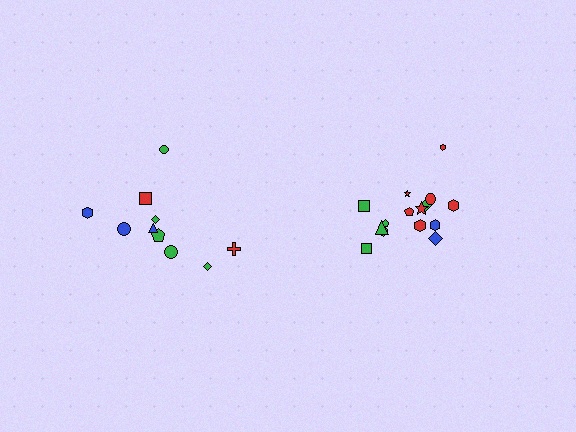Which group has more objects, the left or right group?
The right group.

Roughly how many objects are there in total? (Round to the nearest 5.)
Roughly 25 objects in total.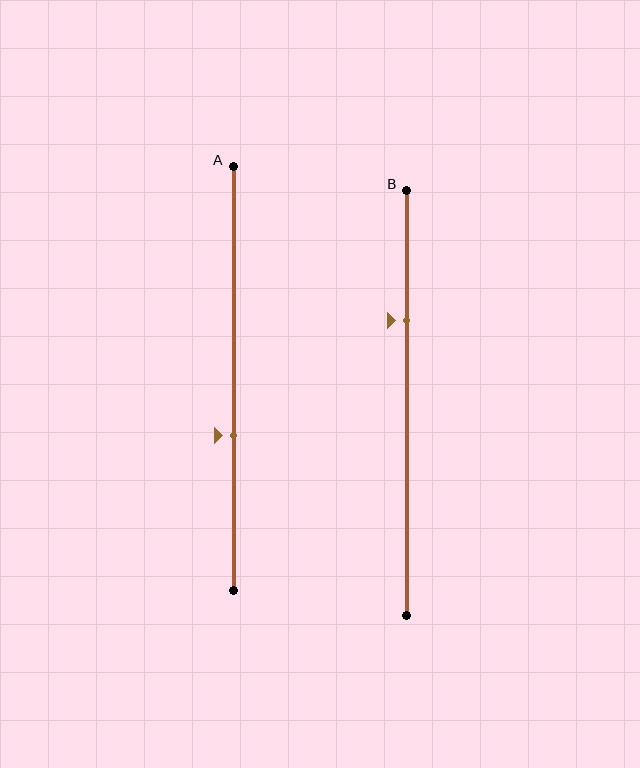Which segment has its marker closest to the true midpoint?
Segment A has its marker closest to the true midpoint.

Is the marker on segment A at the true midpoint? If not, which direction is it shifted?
No, the marker on segment A is shifted downward by about 13% of the segment length.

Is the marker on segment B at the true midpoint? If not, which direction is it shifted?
No, the marker on segment B is shifted upward by about 20% of the segment length.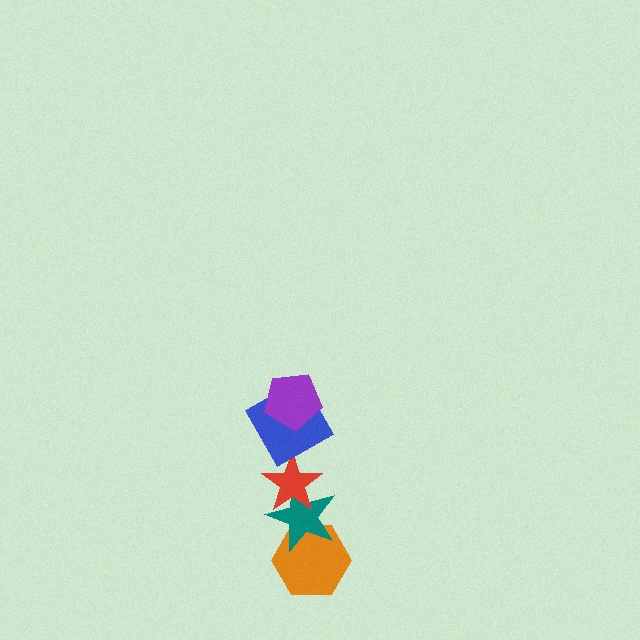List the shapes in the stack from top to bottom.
From top to bottom: the purple pentagon, the blue square, the red star, the teal star, the orange hexagon.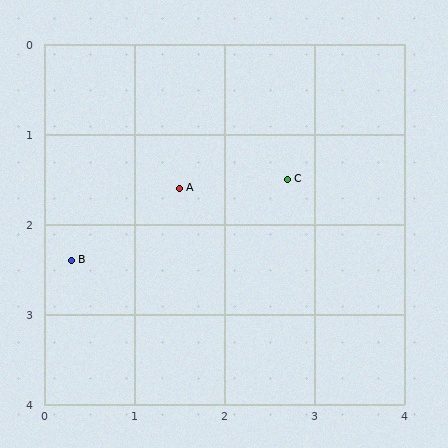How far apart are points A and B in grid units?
Points A and B are about 1.4 grid units apart.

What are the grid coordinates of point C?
Point C is at approximately (2.7, 1.5).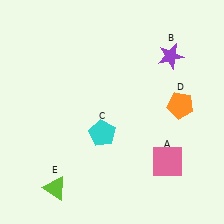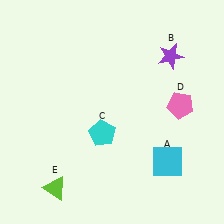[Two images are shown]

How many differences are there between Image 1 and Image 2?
There are 2 differences between the two images.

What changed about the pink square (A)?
In Image 1, A is pink. In Image 2, it changed to cyan.